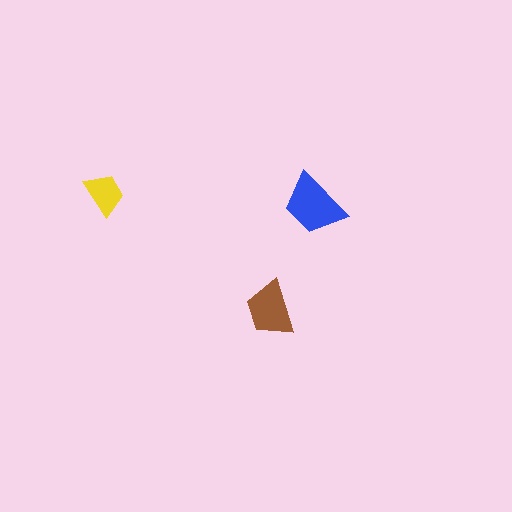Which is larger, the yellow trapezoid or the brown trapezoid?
The brown one.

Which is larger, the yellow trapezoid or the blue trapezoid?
The blue one.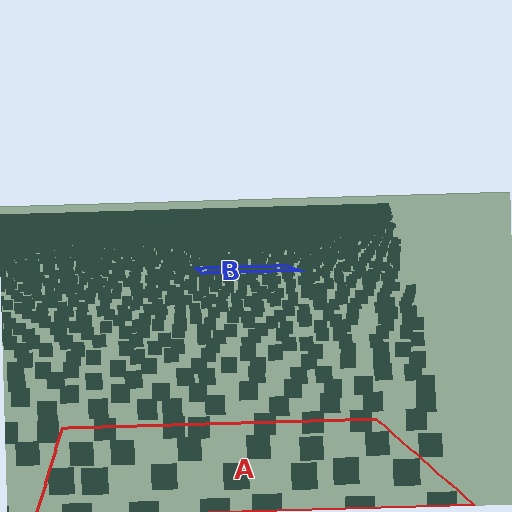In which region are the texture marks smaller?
The texture marks are smaller in region B, because it is farther away.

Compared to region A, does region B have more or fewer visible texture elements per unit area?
Region B has more texture elements per unit area — they are packed more densely because it is farther away.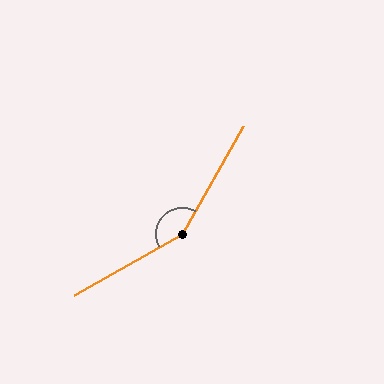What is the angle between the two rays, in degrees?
Approximately 149 degrees.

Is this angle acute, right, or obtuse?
It is obtuse.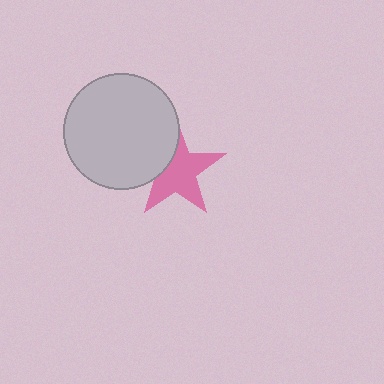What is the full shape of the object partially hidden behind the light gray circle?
The partially hidden object is a pink star.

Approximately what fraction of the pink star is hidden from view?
Roughly 30% of the pink star is hidden behind the light gray circle.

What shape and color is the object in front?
The object in front is a light gray circle.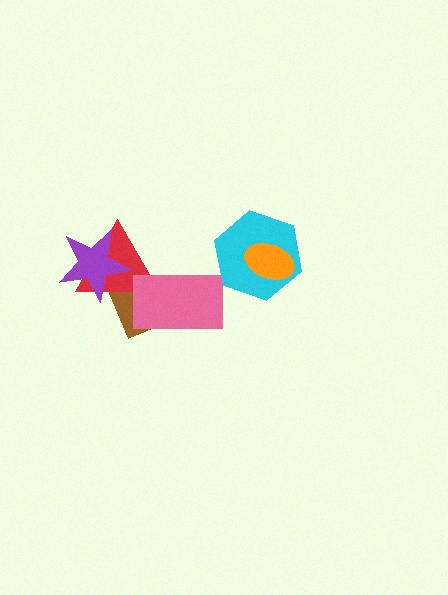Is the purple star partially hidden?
No, no other shape covers it.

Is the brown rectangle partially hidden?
Yes, it is partially covered by another shape.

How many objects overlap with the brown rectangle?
3 objects overlap with the brown rectangle.